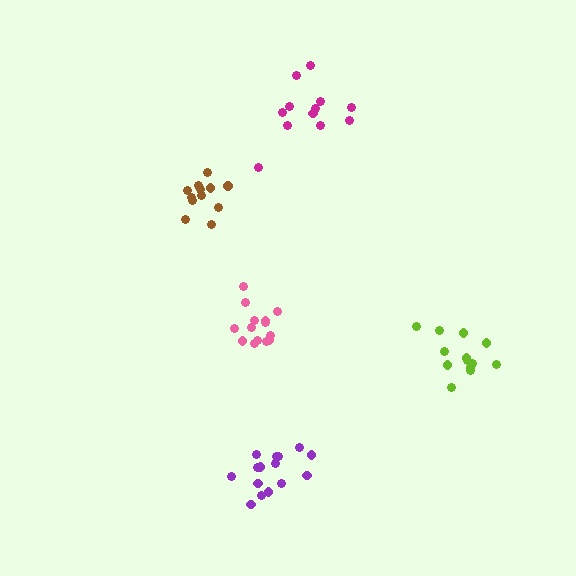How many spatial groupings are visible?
There are 5 spatial groupings.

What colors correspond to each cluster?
The clusters are colored: magenta, lime, pink, brown, purple.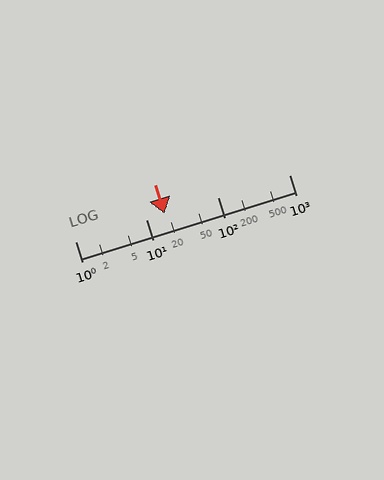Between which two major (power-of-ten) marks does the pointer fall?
The pointer is between 10 and 100.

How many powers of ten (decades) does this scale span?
The scale spans 3 decades, from 1 to 1000.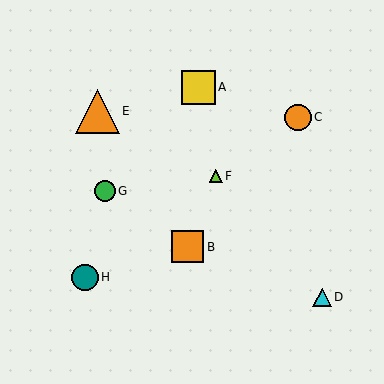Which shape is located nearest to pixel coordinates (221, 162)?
The lime triangle (labeled F) at (216, 176) is nearest to that location.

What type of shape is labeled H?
Shape H is a teal circle.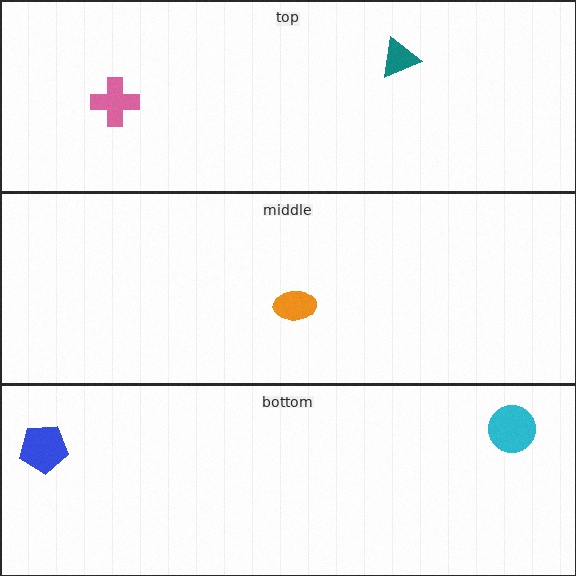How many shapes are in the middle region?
1.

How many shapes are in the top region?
2.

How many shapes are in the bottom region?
2.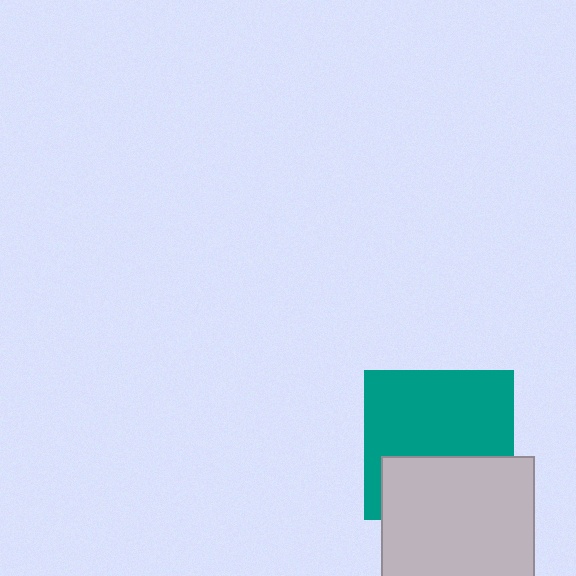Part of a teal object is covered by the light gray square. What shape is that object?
It is a square.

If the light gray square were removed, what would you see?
You would see the complete teal square.